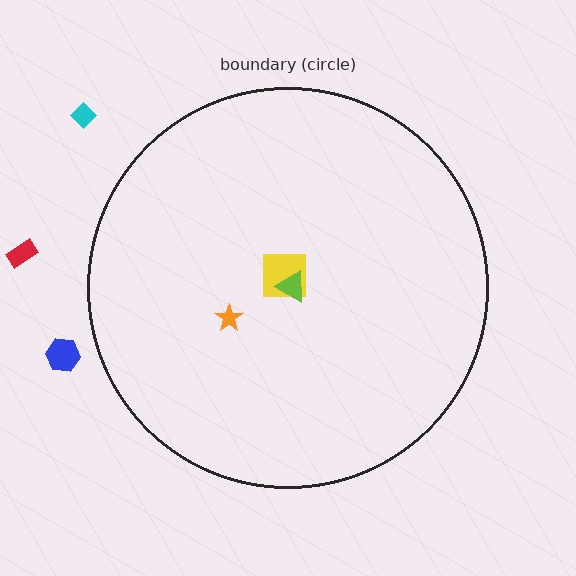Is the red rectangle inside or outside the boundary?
Outside.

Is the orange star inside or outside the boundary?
Inside.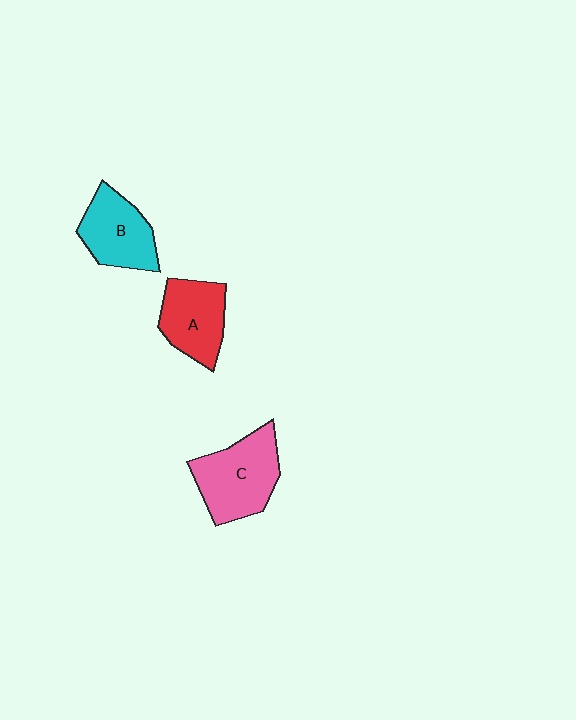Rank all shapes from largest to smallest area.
From largest to smallest: C (pink), B (cyan), A (red).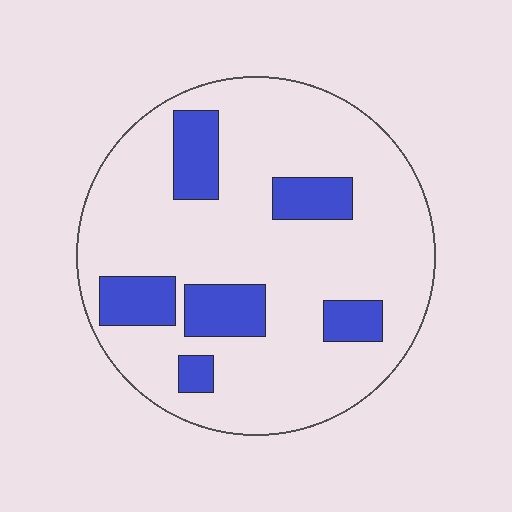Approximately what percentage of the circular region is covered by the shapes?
Approximately 20%.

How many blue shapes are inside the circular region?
6.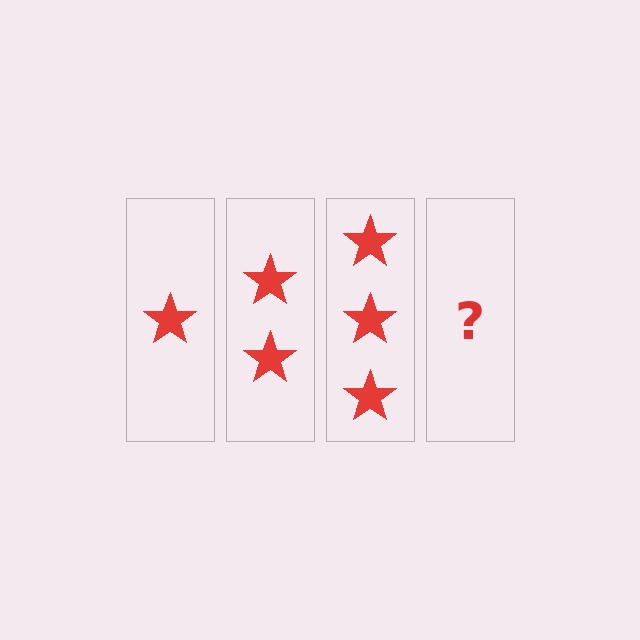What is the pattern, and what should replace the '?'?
The pattern is that each step adds one more star. The '?' should be 4 stars.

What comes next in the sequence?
The next element should be 4 stars.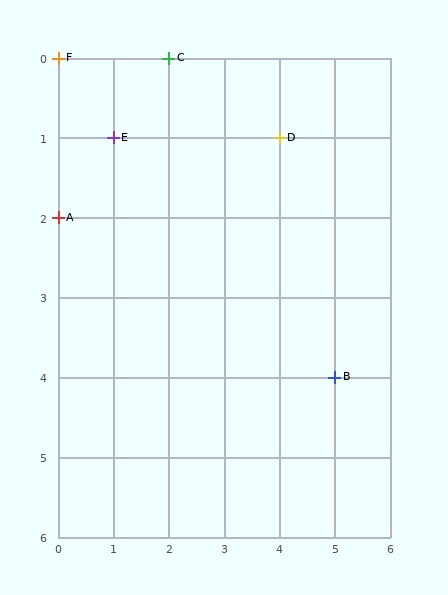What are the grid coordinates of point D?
Point D is at grid coordinates (4, 1).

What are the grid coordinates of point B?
Point B is at grid coordinates (5, 4).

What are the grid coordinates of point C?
Point C is at grid coordinates (2, 0).